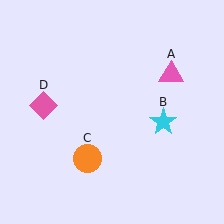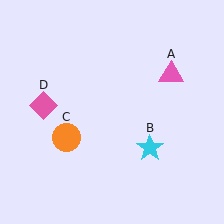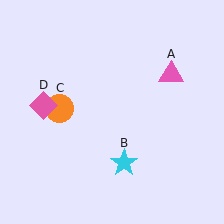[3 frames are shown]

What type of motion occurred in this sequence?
The cyan star (object B), orange circle (object C) rotated clockwise around the center of the scene.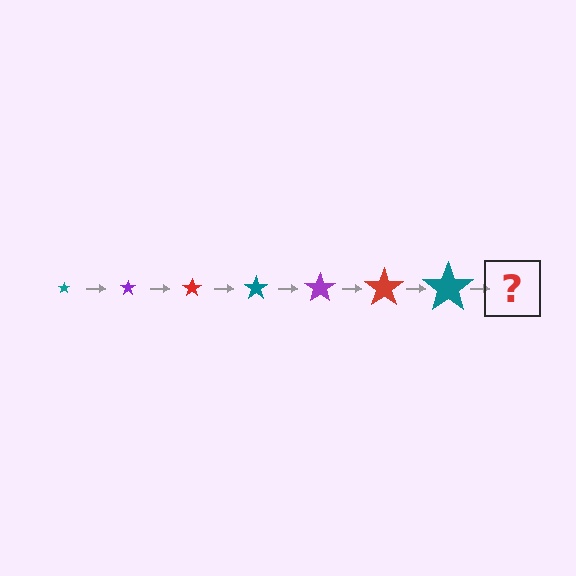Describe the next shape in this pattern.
It should be a purple star, larger than the previous one.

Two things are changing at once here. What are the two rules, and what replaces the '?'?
The two rules are that the star grows larger each step and the color cycles through teal, purple, and red. The '?' should be a purple star, larger than the previous one.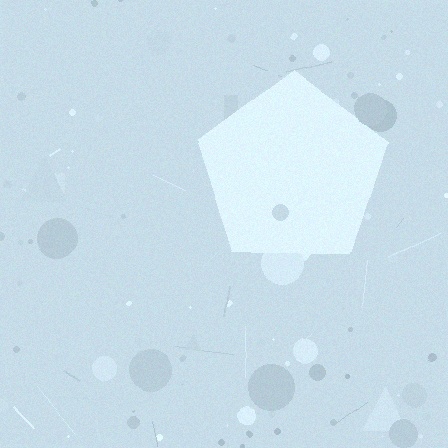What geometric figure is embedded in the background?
A pentagon is embedded in the background.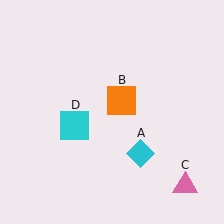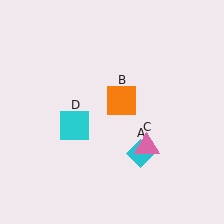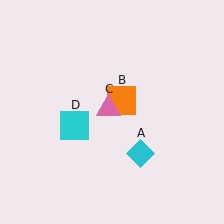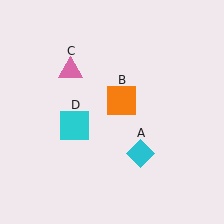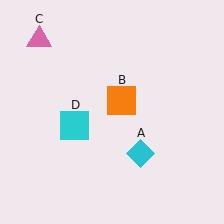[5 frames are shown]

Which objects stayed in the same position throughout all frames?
Cyan diamond (object A) and orange square (object B) and cyan square (object D) remained stationary.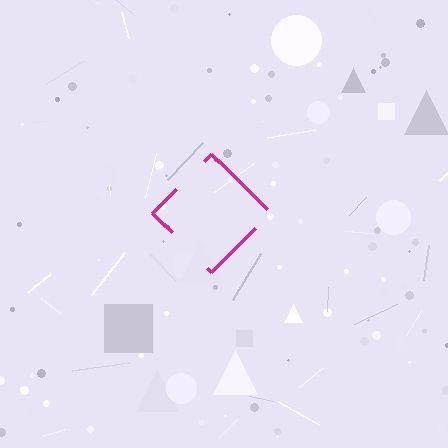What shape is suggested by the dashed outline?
The dashed outline suggests a diamond.